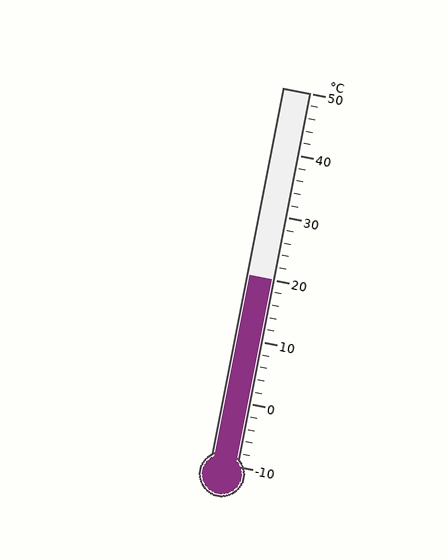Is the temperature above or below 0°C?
The temperature is above 0°C.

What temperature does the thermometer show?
The thermometer shows approximately 20°C.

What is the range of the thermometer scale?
The thermometer scale ranges from -10°C to 50°C.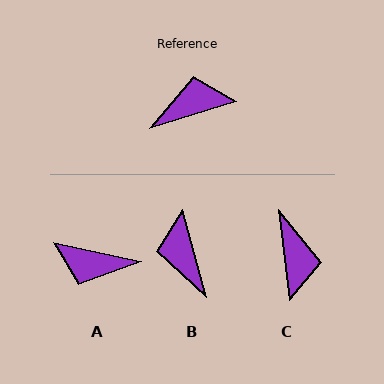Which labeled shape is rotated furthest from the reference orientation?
A, about 150 degrees away.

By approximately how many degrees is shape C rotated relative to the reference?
Approximately 101 degrees clockwise.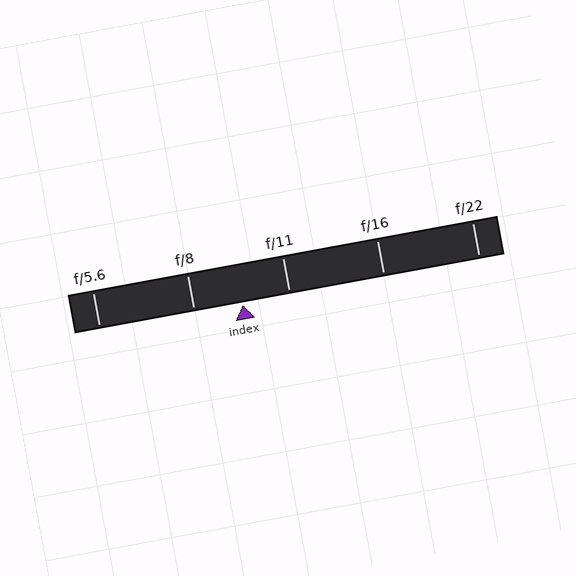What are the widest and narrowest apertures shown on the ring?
The widest aperture shown is f/5.6 and the narrowest is f/22.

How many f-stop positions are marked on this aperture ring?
There are 5 f-stop positions marked.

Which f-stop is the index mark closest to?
The index mark is closest to f/11.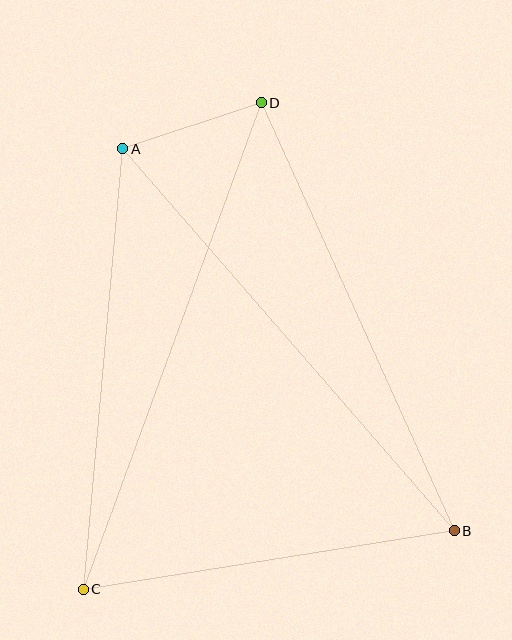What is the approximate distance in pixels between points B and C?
The distance between B and C is approximately 376 pixels.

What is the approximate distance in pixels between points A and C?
The distance between A and C is approximately 442 pixels.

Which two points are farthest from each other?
Points C and D are farthest from each other.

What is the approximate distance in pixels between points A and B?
The distance between A and B is approximately 506 pixels.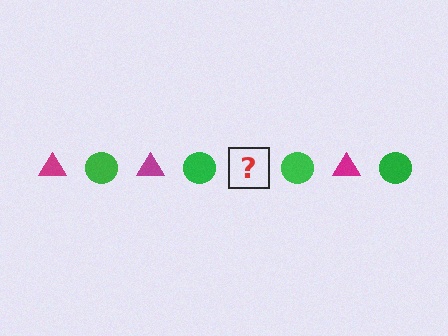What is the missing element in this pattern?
The missing element is a magenta triangle.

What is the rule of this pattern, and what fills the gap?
The rule is that the pattern alternates between magenta triangle and green circle. The gap should be filled with a magenta triangle.